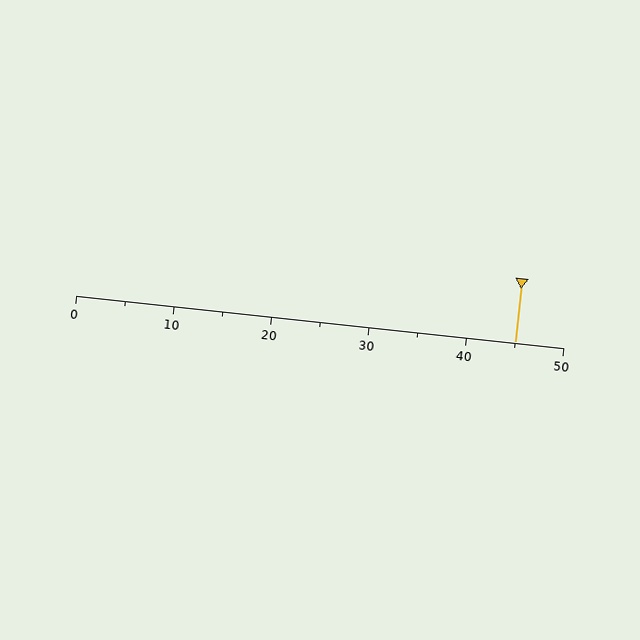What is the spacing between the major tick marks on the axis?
The major ticks are spaced 10 apart.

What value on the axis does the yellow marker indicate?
The marker indicates approximately 45.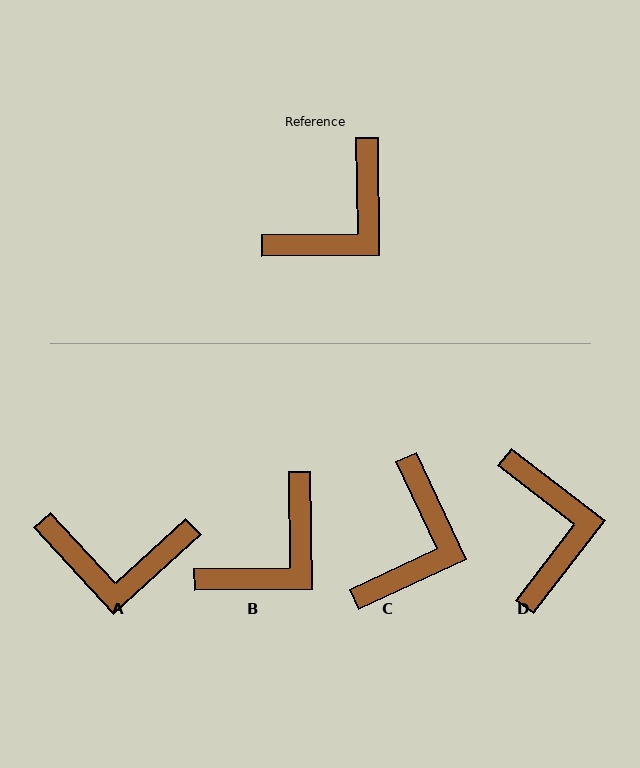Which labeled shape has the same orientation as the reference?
B.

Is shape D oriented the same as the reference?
No, it is off by about 52 degrees.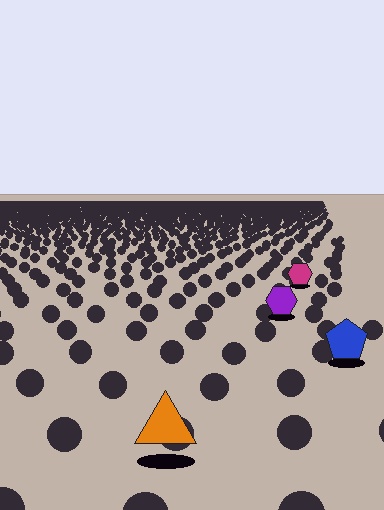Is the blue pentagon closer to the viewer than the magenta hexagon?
Yes. The blue pentagon is closer — you can tell from the texture gradient: the ground texture is coarser near it.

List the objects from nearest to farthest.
From nearest to farthest: the orange triangle, the blue pentagon, the purple hexagon, the magenta hexagon.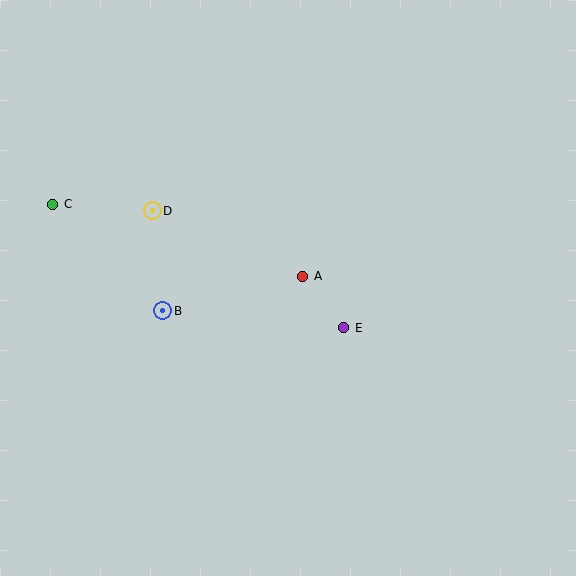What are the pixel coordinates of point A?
Point A is at (303, 276).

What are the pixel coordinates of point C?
Point C is at (53, 204).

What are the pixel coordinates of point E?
Point E is at (344, 328).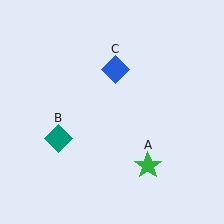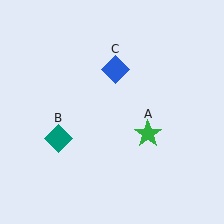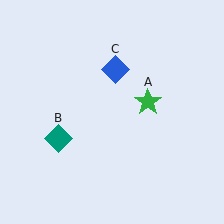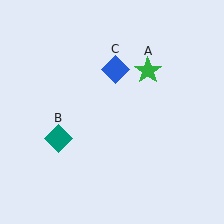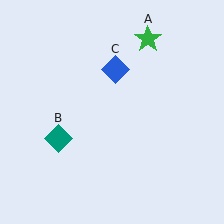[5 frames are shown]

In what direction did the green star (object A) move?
The green star (object A) moved up.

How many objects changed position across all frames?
1 object changed position: green star (object A).